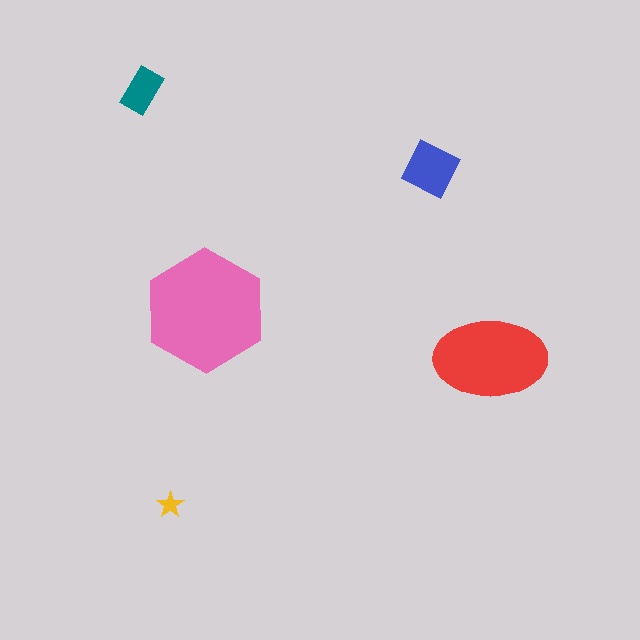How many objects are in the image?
There are 5 objects in the image.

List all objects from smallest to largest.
The yellow star, the teal rectangle, the blue square, the red ellipse, the pink hexagon.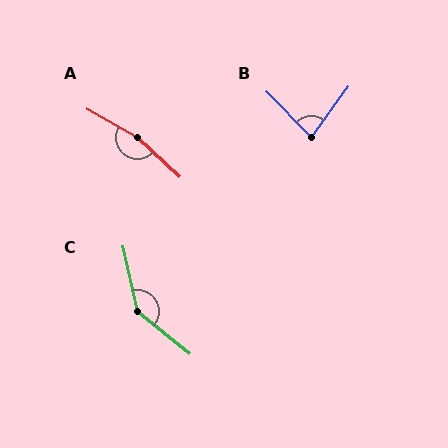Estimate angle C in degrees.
Approximately 142 degrees.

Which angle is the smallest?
B, at approximately 81 degrees.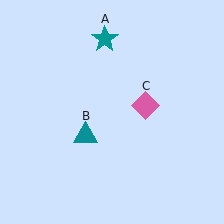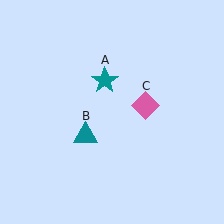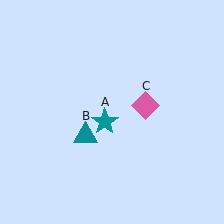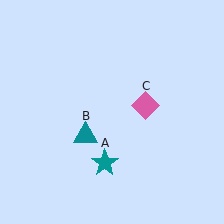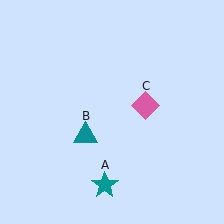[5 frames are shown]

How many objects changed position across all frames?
1 object changed position: teal star (object A).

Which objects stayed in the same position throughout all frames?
Teal triangle (object B) and pink diamond (object C) remained stationary.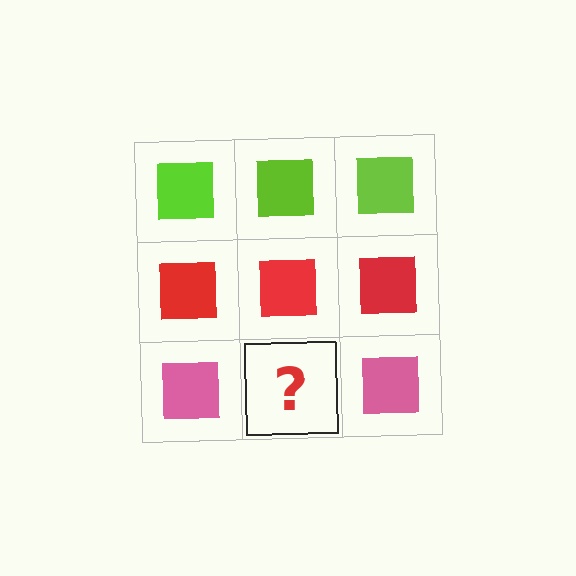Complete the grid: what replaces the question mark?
The question mark should be replaced with a pink square.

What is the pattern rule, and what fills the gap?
The rule is that each row has a consistent color. The gap should be filled with a pink square.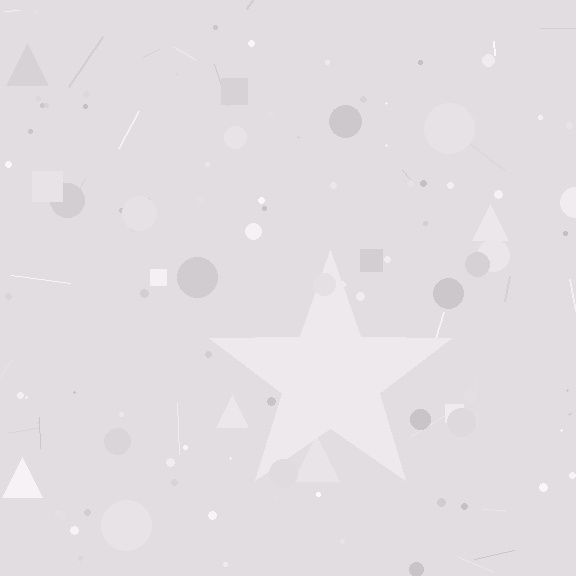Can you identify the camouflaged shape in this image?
The camouflaged shape is a star.